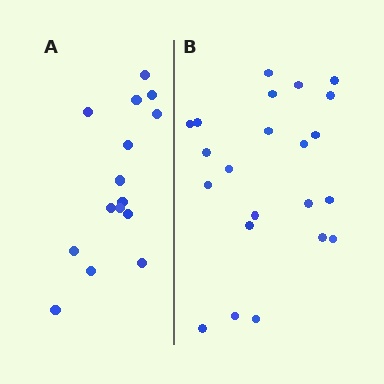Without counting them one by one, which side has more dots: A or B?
Region B (the right region) has more dots.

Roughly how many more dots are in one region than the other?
Region B has roughly 8 or so more dots than region A.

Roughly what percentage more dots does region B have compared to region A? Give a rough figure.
About 45% more.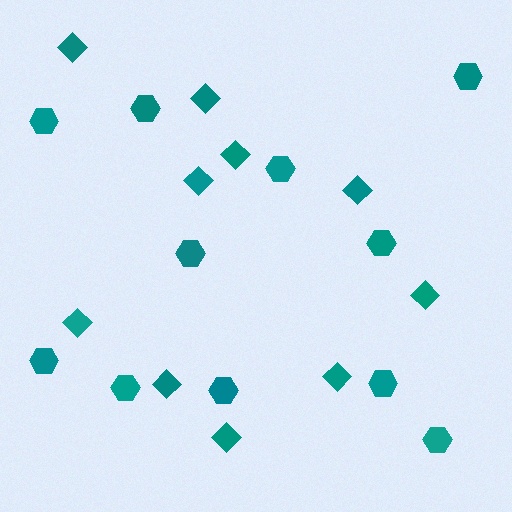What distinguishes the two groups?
There are 2 groups: one group of hexagons (11) and one group of diamonds (10).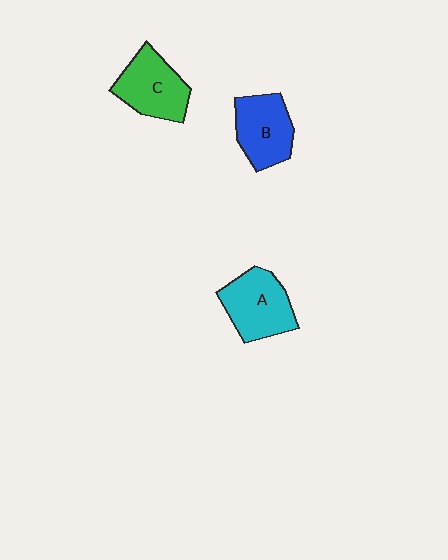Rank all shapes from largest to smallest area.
From largest to smallest: A (cyan), C (green), B (blue).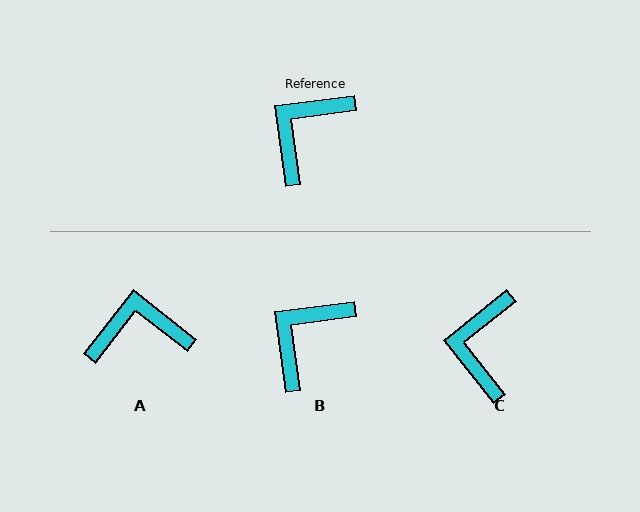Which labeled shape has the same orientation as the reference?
B.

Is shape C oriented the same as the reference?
No, it is off by about 31 degrees.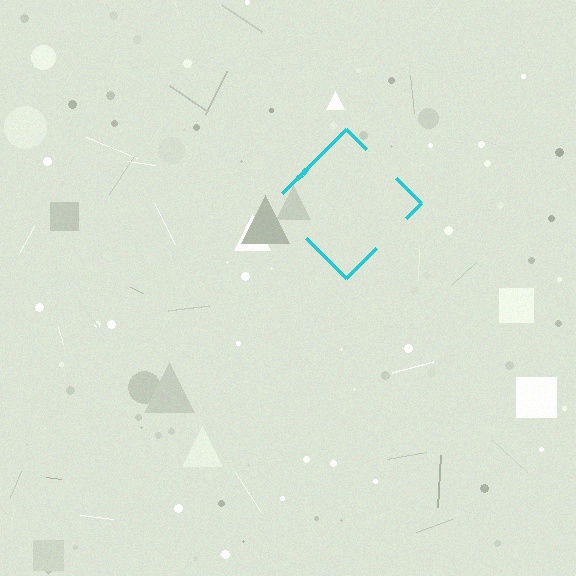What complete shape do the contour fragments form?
The contour fragments form a diamond.